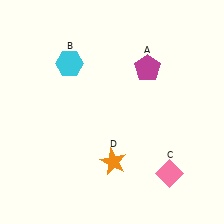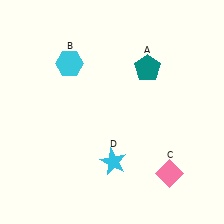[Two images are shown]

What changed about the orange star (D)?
In Image 1, D is orange. In Image 2, it changed to cyan.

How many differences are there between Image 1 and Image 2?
There are 2 differences between the two images.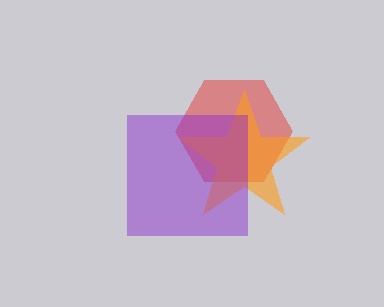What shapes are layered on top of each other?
The layered shapes are: a red hexagon, an orange star, a purple square.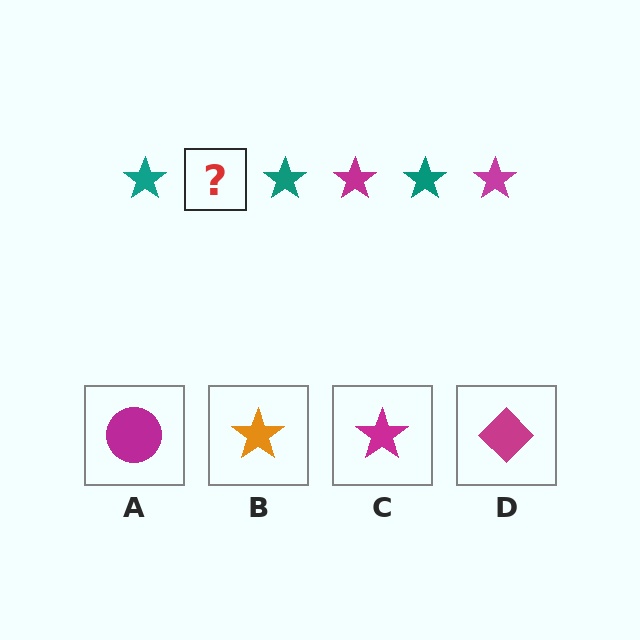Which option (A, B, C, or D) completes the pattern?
C.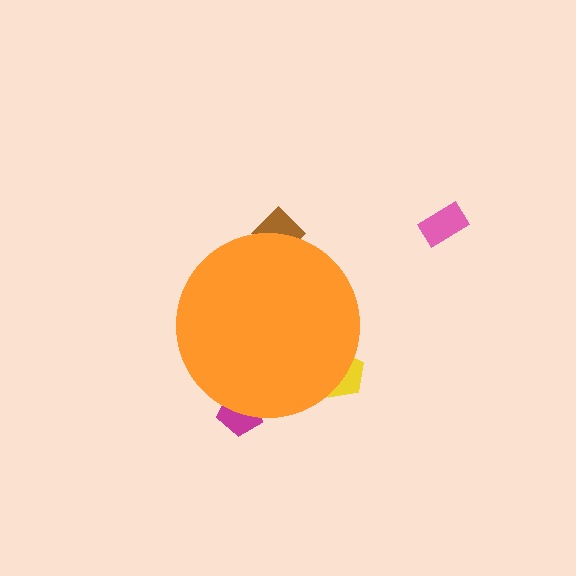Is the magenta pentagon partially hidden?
Yes, the magenta pentagon is partially hidden behind the orange circle.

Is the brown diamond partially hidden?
Yes, the brown diamond is partially hidden behind the orange circle.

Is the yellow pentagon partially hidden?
Yes, the yellow pentagon is partially hidden behind the orange circle.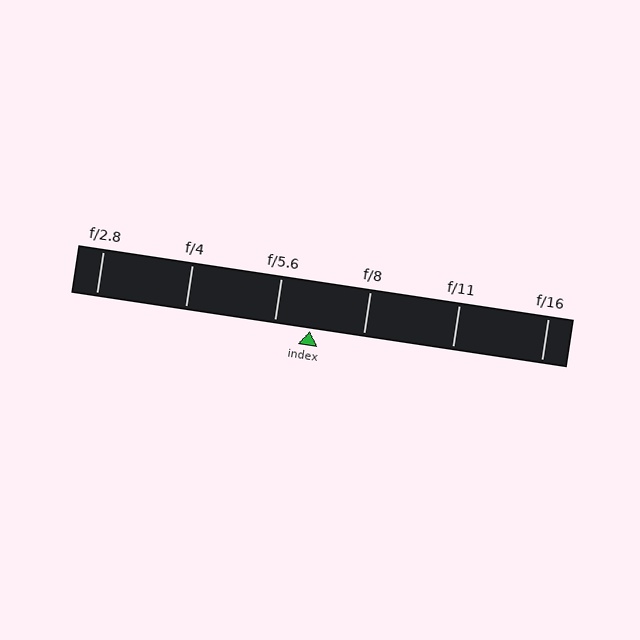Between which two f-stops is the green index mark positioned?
The index mark is between f/5.6 and f/8.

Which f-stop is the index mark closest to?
The index mark is closest to f/5.6.